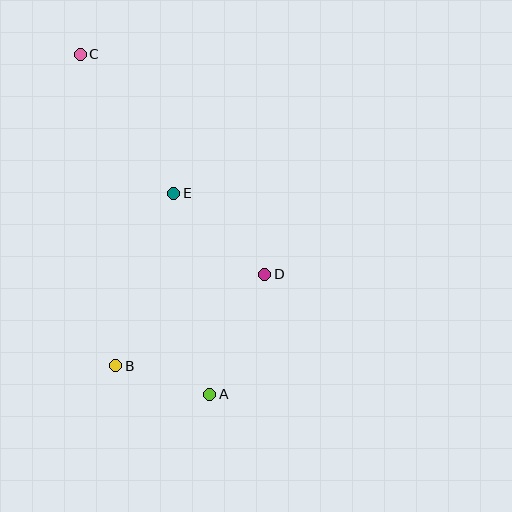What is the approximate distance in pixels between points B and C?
The distance between B and C is approximately 313 pixels.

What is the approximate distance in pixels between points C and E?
The distance between C and E is approximately 167 pixels.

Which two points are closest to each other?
Points A and B are closest to each other.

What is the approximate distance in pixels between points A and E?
The distance between A and E is approximately 205 pixels.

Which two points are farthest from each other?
Points A and C are farthest from each other.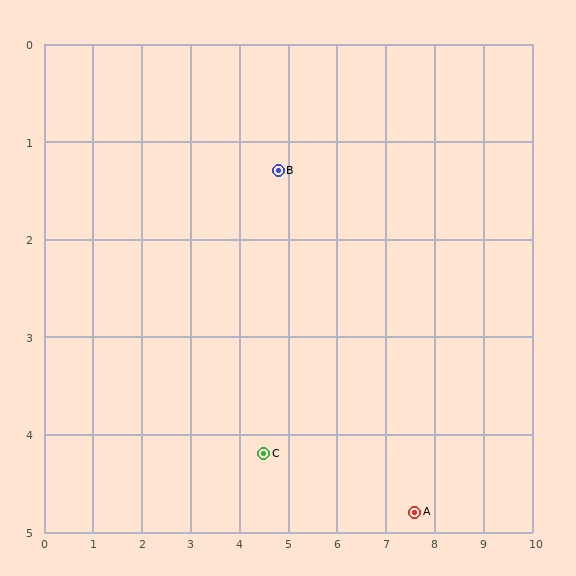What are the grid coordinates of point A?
Point A is at approximately (7.6, 4.8).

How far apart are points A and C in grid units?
Points A and C are about 3.2 grid units apart.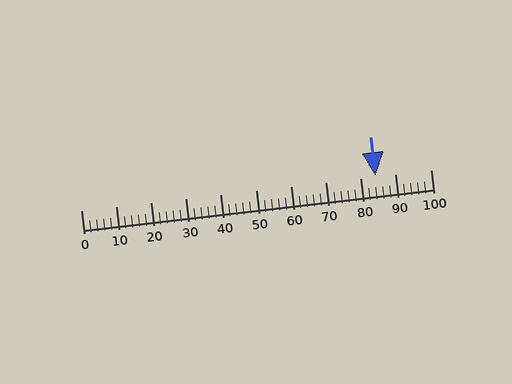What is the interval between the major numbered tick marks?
The major tick marks are spaced 10 units apart.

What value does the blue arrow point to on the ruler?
The blue arrow points to approximately 84.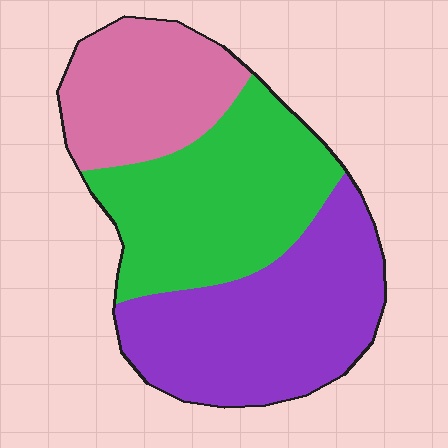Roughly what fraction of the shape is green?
Green takes up about three eighths (3/8) of the shape.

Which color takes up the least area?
Pink, at roughly 25%.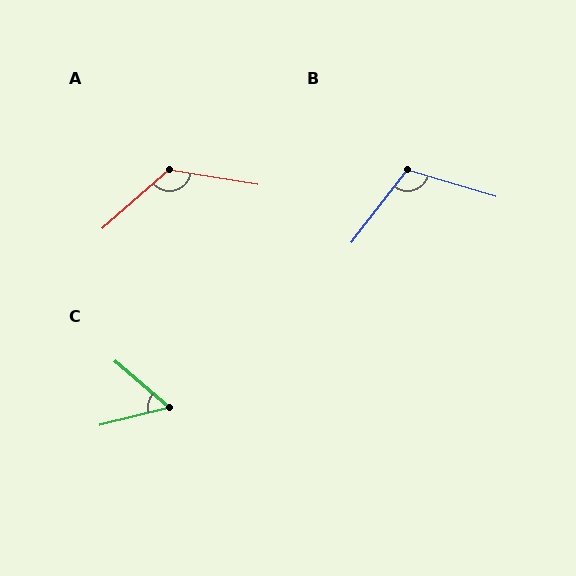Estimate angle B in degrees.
Approximately 111 degrees.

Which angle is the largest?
A, at approximately 130 degrees.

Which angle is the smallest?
C, at approximately 54 degrees.